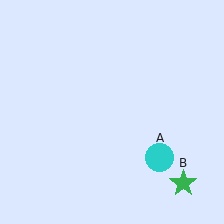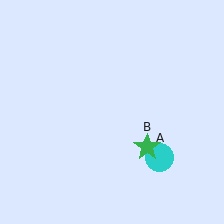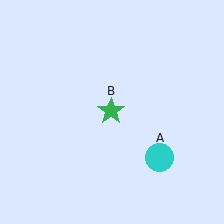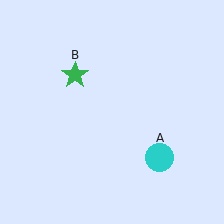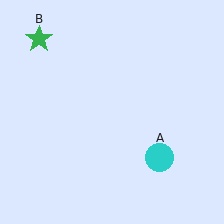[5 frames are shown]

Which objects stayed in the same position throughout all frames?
Cyan circle (object A) remained stationary.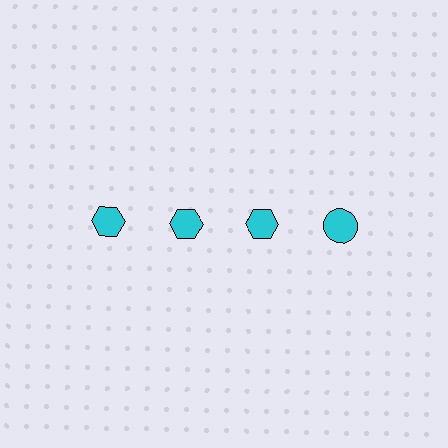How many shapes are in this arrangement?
There are 4 shapes arranged in a grid pattern.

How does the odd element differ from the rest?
It has a different shape: circle instead of hexagon.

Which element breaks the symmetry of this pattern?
The cyan circle in the top row, second from right column breaks the symmetry. All other shapes are cyan hexagons.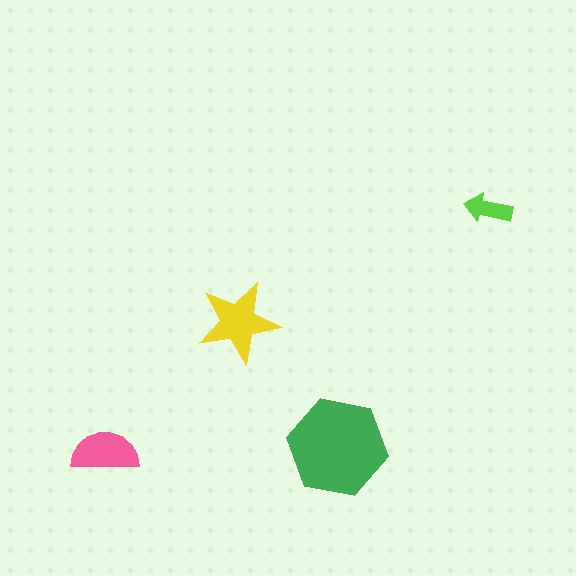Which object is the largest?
The green hexagon.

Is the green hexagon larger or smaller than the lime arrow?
Larger.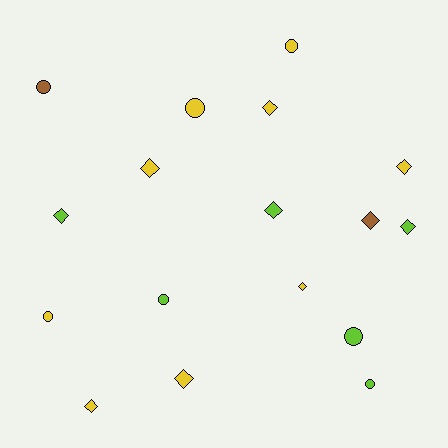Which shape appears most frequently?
Diamond, with 10 objects.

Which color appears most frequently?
Yellow, with 9 objects.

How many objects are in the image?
There are 17 objects.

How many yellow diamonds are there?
There are 6 yellow diamonds.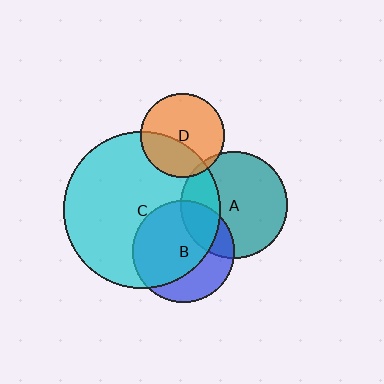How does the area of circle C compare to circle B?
Approximately 2.4 times.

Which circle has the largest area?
Circle C (cyan).